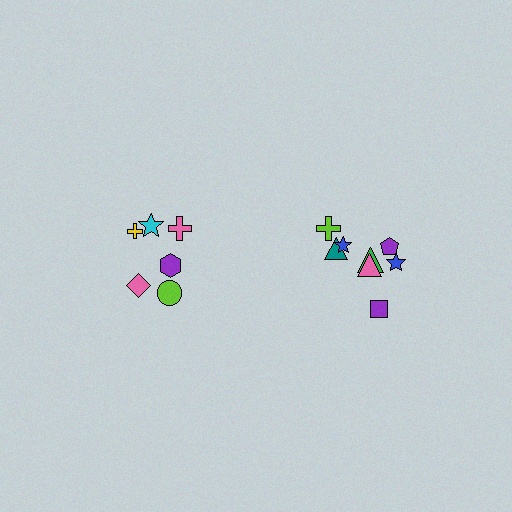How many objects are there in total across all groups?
There are 14 objects.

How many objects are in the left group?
There are 6 objects.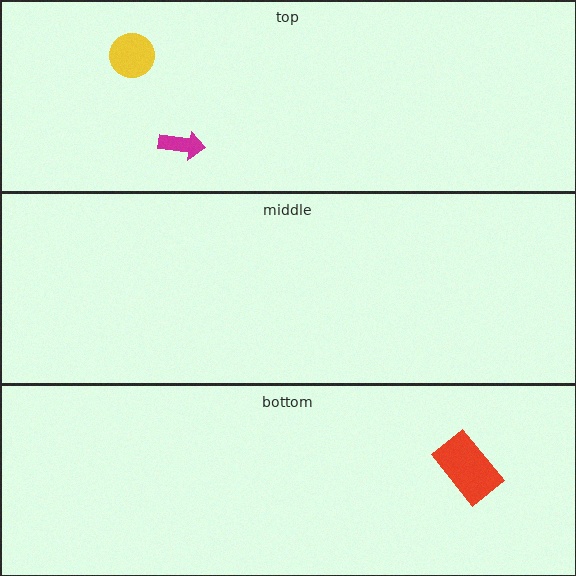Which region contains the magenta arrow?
The top region.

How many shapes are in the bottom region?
1.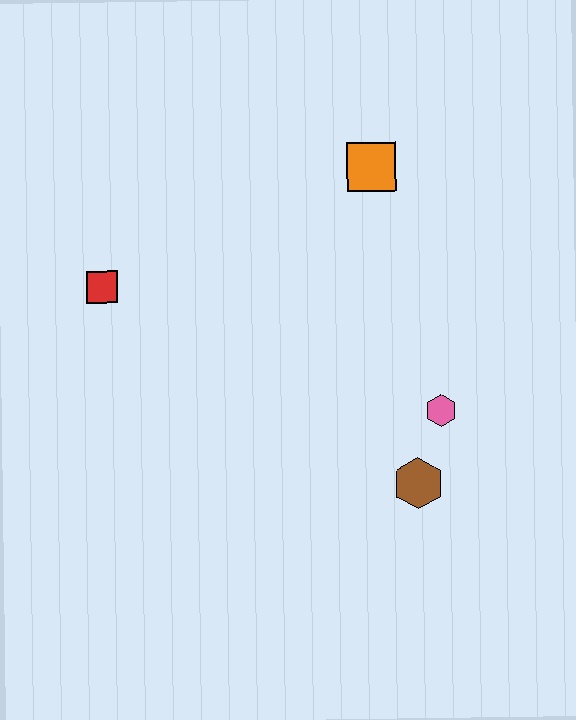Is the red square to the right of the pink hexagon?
No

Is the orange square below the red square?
No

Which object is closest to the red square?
The orange square is closest to the red square.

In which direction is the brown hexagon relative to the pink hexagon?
The brown hexagon is below the pink hexagon.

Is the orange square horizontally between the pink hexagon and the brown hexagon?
No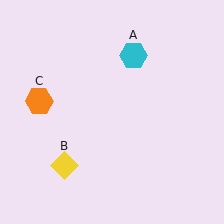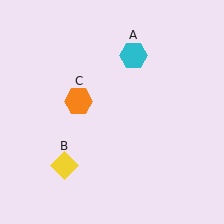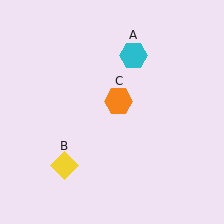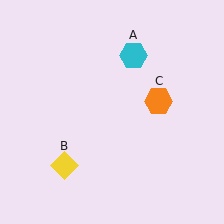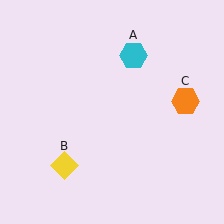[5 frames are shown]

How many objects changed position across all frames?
1 object changed position: orange hexagon (object C).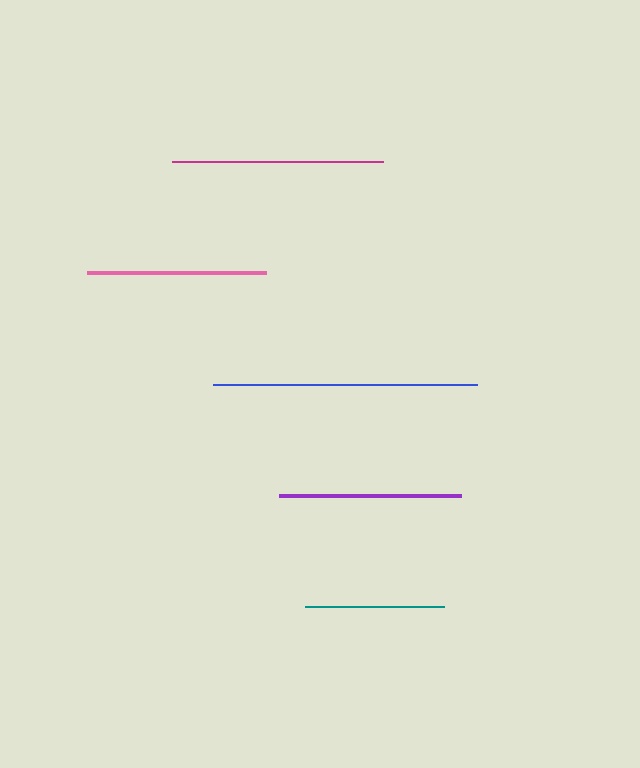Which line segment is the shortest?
The teal line is the shortest at approximately 139 pixels.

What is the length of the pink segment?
The pink segment is approximately 179 pixels long.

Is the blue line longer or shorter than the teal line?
The blue line is longer than the teal line.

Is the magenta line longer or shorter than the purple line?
The magenta line is longer than the purple line.